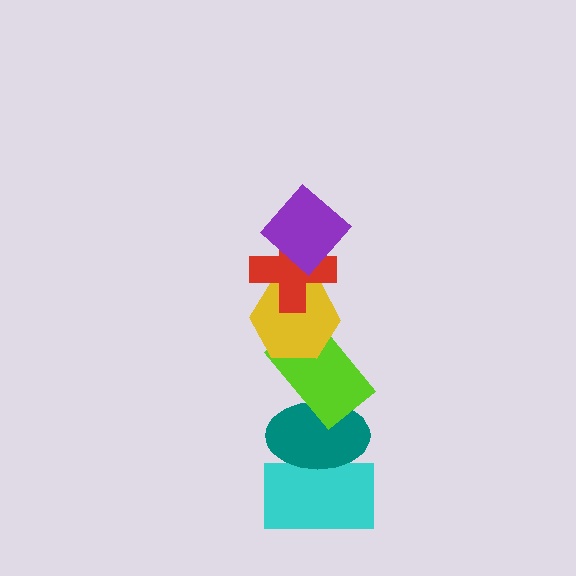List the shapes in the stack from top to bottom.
From top to bottom: the purple diamond, the red cross, the yellow hexagon, the lime rectangle, the teal ellipse, the cyan rectangle.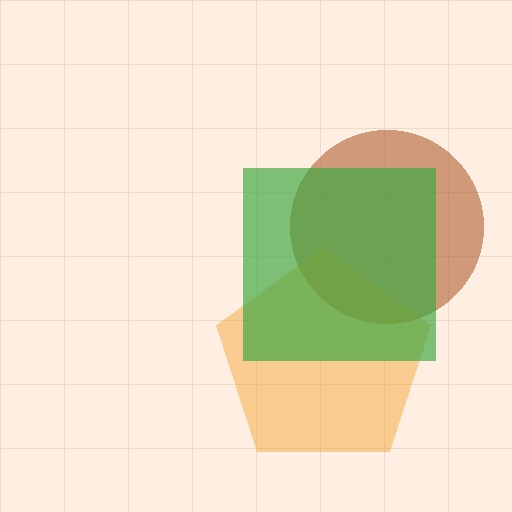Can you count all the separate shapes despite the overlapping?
Yes, there are 3 separate shapes.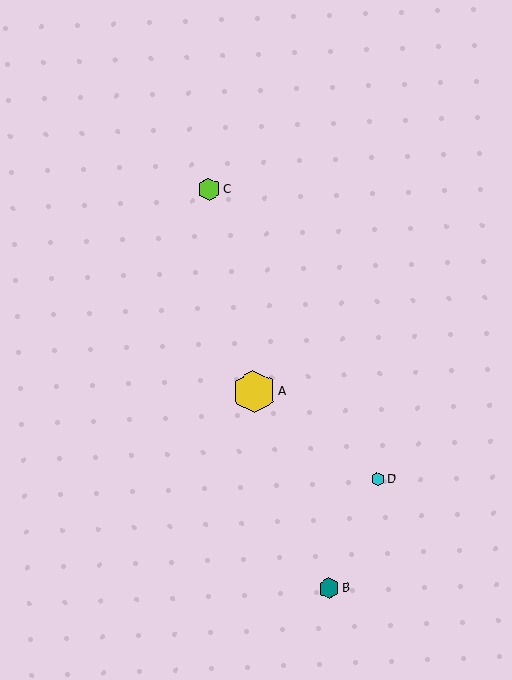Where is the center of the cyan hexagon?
The center of the cyan hexagon is at (378, 479).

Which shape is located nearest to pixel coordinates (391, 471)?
The cyan hexagon (labeled D) at (378, 479) is nearest to that location.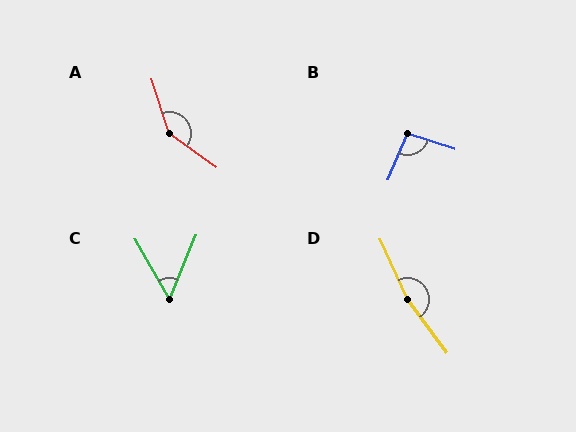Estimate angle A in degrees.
Approximately 144 degrees.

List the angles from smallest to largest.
C (52°), B (95°), A (144°), D (168°).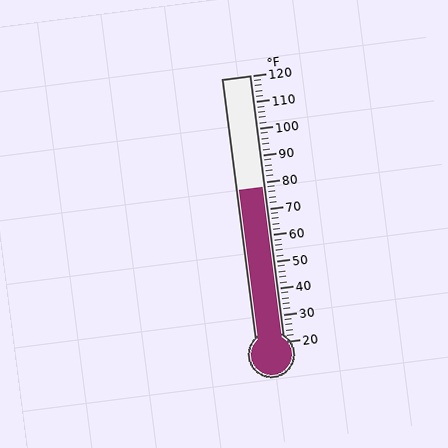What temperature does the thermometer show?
The thermometer shows approximately 78°F.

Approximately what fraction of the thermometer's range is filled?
The thermometer is filled to approximately 60% of its range.